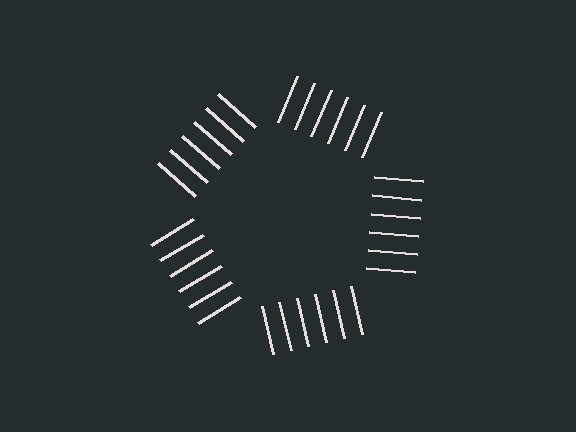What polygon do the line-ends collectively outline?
An illusory pentagon — the line segments terminate on its edges but no continuous stroke is drawn.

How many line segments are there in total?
30 — 6 along each of the 5 edges.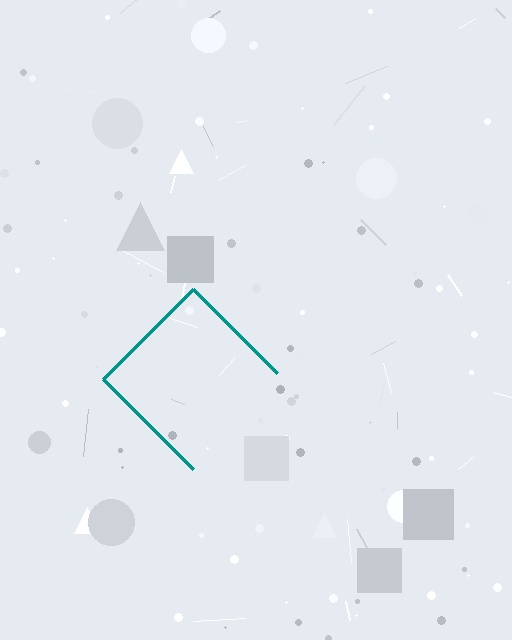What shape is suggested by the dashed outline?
The dashed outline suggests a diamond.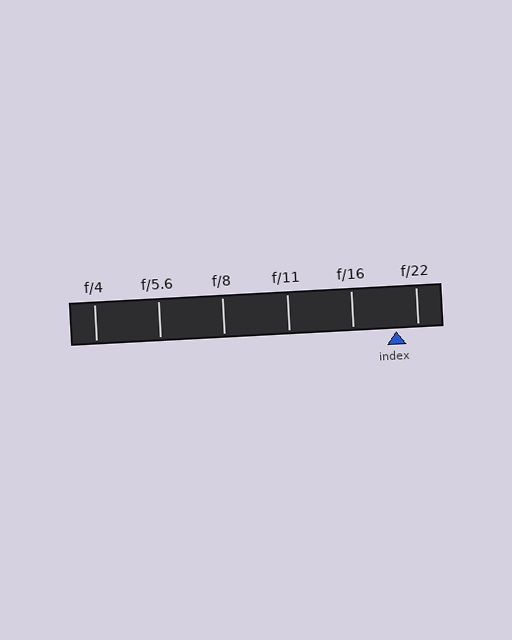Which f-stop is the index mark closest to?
The index mark is closest to f/22.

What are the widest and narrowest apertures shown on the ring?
The widest aperture shown is f/4 and the narrowest is f/22.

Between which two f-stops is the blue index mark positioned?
The index mark is between f/16 and f/22.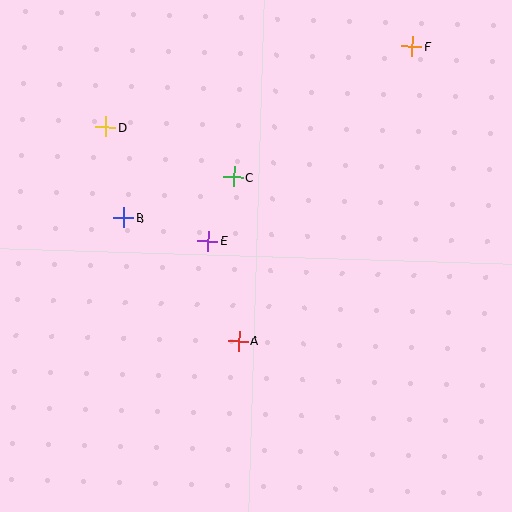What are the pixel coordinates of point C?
Point C is at (234, 177).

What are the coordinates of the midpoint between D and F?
The midpoint between D and F is at (259, 87).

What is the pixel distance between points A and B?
The distance between A and B is 169 pixels.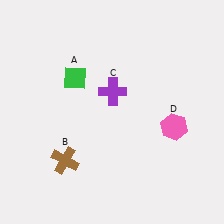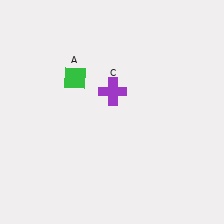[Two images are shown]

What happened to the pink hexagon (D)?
The pink hexagon (D) was removed in Image 2. It was in the bottom-right area of Image 1.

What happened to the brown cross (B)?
The brown cross (B) was removed in Image 2. It was in the bottom-left area of Image 1.